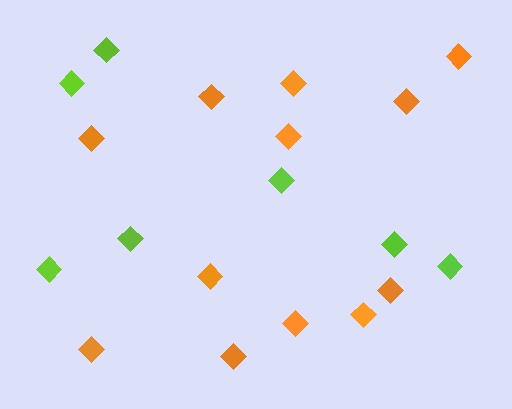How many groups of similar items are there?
There are 2 groups: one group of lime diamonds (7) and one group of orange diamonds (12).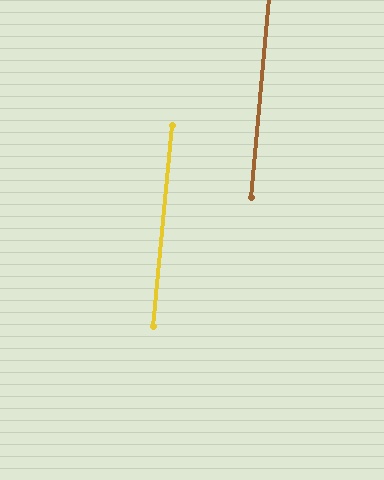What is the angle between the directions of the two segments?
Approximately 0 degrees.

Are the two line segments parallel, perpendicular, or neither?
Parallel — their directions differ by only 0.2°.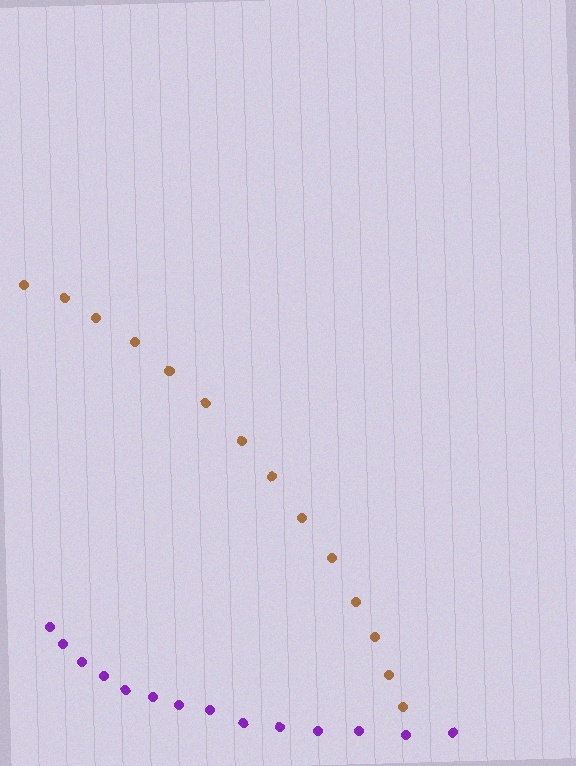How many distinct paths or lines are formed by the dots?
There are 2 distinct paths.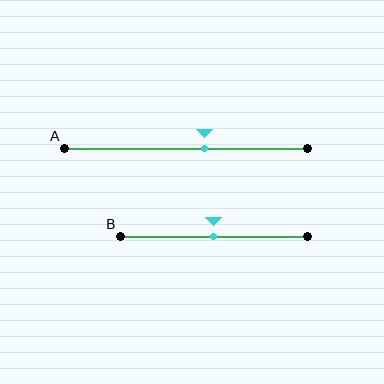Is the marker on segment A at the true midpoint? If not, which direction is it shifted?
No, the marker on segment A is shifted to the right by about 8% of the segment length.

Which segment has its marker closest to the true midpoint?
Segment B has its marker closest to the true midpoint.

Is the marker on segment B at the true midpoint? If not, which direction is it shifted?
Yes, the marker on segment B is at the true midpoint.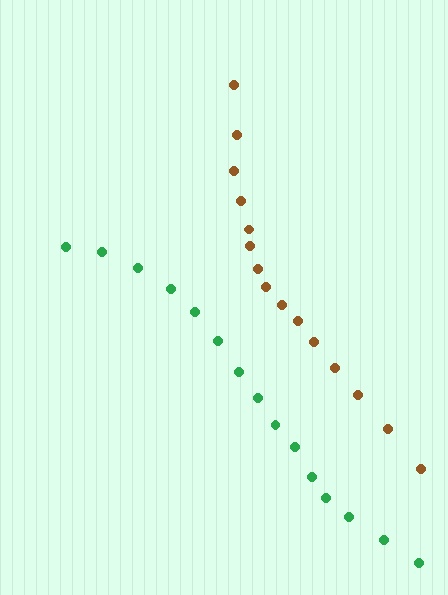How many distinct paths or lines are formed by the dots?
There are 2 distinct paths.